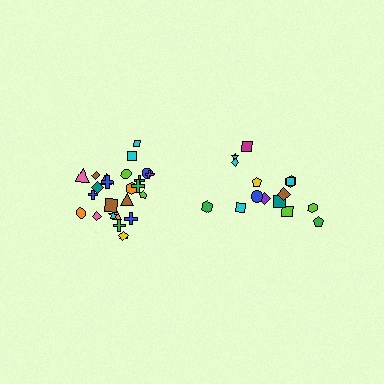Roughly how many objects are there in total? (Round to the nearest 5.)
Roughly 40 objects in total.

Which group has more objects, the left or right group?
The left group.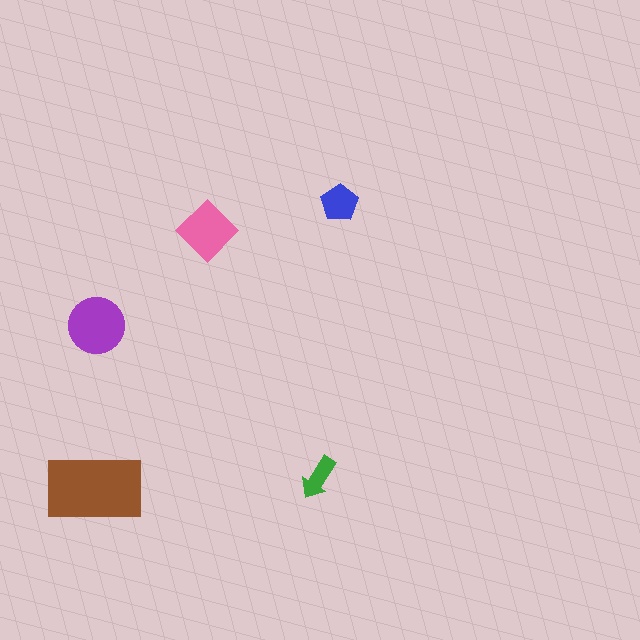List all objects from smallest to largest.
The green arrow, the blue pentagon, the pink diamond, the purple circle, the brown rectangle.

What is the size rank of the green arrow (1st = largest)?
5th.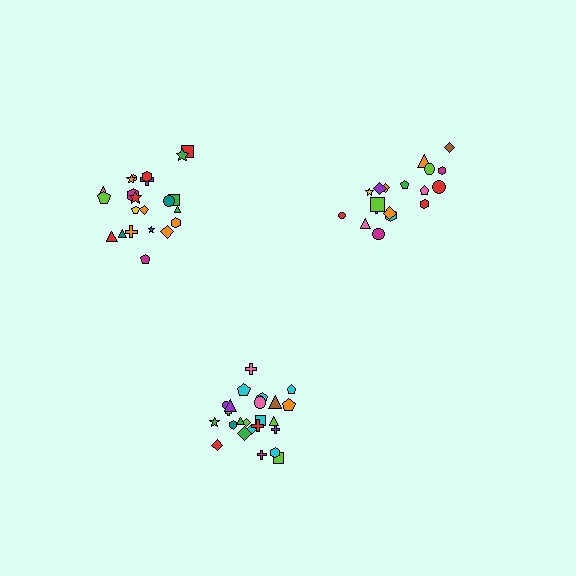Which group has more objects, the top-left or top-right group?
The top-left group.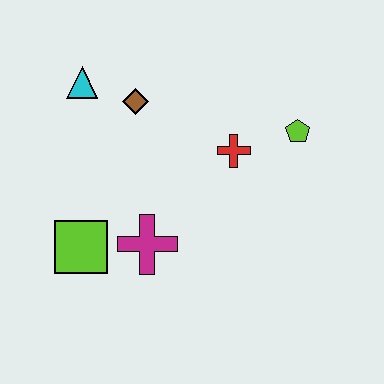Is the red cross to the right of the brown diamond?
Yes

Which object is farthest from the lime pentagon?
The lime square is farthest from the lime pentagon.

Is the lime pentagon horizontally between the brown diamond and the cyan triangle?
No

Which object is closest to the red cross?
The lime pentagon is closest to the red cross.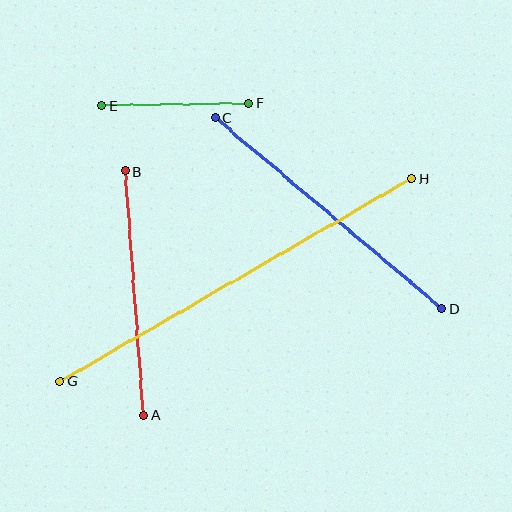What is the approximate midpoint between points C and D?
The midpoint is at approximately (328, 213) pixels.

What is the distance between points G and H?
The distance is approximately 405 pixels.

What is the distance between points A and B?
The distance is approximately 244 pixels.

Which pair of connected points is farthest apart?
Points G and H are farthest apart.